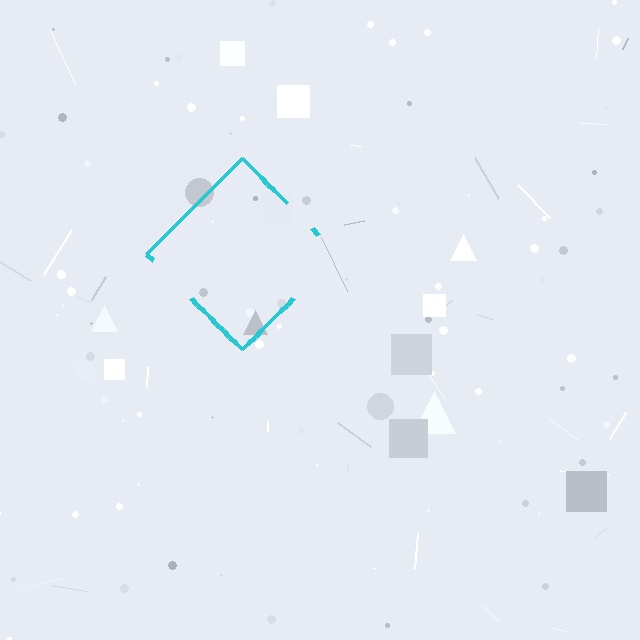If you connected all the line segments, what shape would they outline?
They would outline a diamond.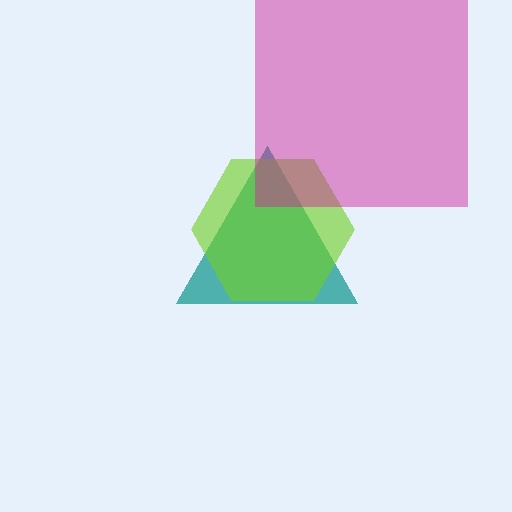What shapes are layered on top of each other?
The layered shapes are: a teal triangle, a lime hexagon, a magenta square.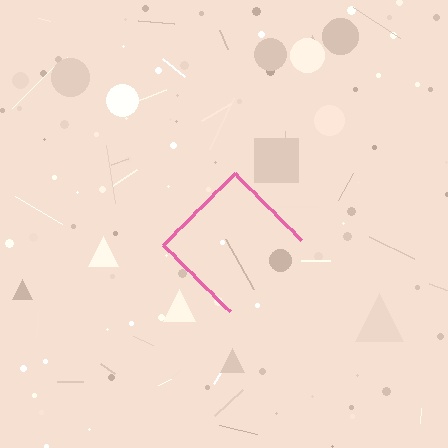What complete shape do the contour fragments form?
The contour fragments form a diamond.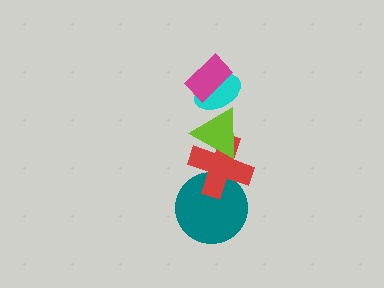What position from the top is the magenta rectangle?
The magenta rectangle is 1st from the top.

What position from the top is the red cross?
The red cross is 4th from the top.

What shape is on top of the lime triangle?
The cyan ellipse is on top of the lime triangle.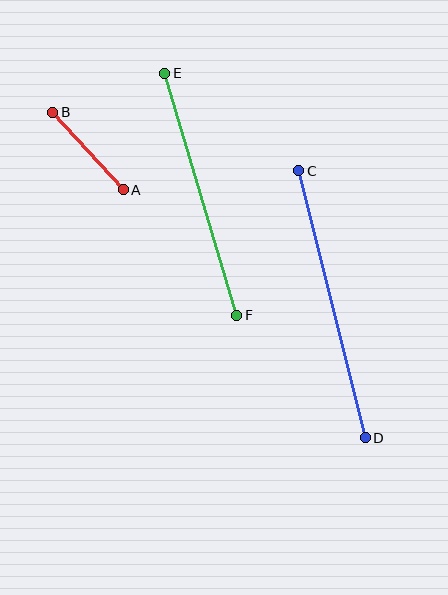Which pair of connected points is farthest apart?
Points C and D are farthest apart.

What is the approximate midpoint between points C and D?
The midpoint is at approximately (332, 304) pixels.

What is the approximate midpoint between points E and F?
The midpoint is at approximately (201, 194) pixels.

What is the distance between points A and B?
The distance is approximately 105 pixels.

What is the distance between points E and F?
The distance is approximately 253 pixels.